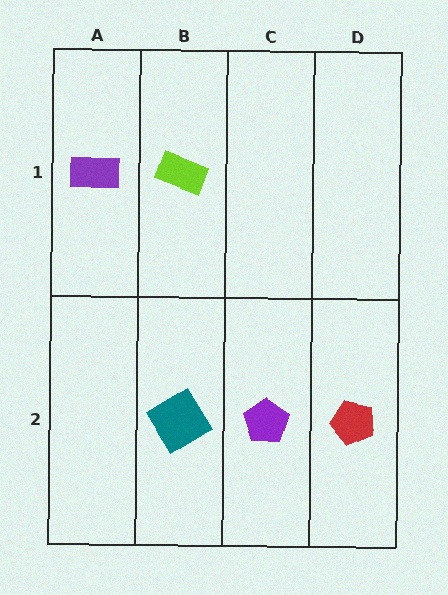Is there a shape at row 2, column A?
No, that cell is empty.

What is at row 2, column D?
A red pentagon.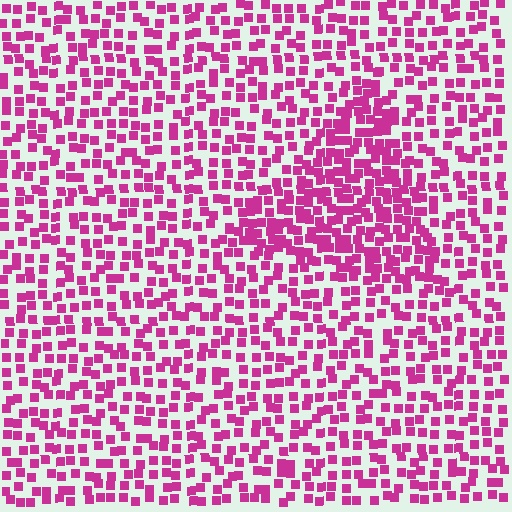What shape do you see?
I see a triangle.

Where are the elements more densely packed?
The elements are more densely packed inside the triangle boundary.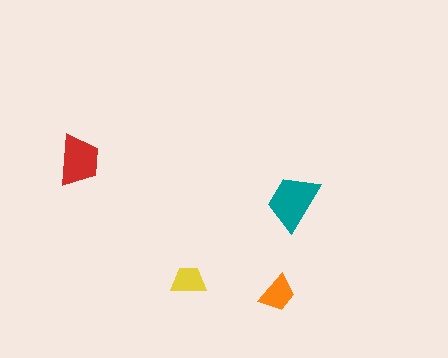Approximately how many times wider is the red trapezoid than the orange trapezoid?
About 1.5 times wider.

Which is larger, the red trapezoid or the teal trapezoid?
The teal one.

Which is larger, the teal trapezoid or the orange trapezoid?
The teal one.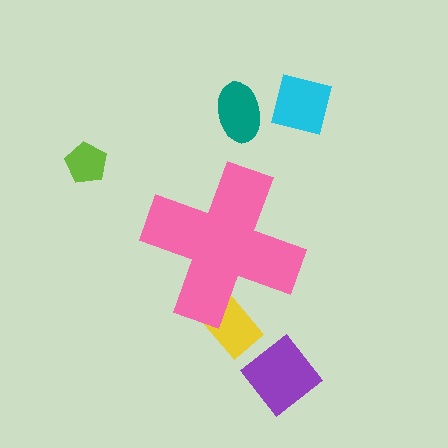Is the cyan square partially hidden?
No, the cyan square is fully visible.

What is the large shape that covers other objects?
A pink cross.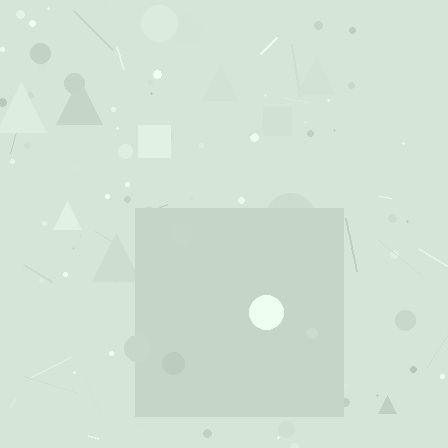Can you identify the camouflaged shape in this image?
The camouflaged shape is a square.